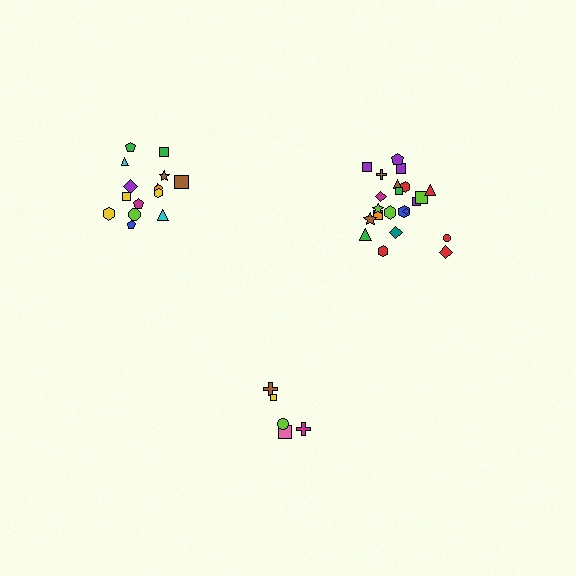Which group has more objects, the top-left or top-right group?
The top-right group.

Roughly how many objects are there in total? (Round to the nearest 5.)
Roughly 40 objects in total.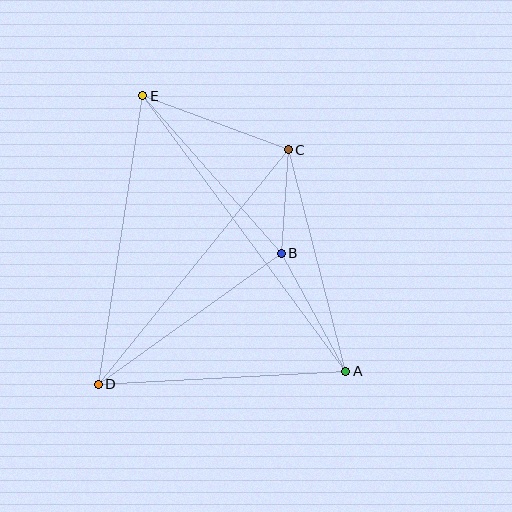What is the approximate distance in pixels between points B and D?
The distance between B and D is approximately 225 pixels.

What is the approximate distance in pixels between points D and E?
The distance between D and E is approximately 292 pixels.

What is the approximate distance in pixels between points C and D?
The distance between C and D is approximately 302 pixels.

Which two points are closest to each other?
Points B and C are closest to each other.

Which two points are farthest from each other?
Points A and E are farthest from each other.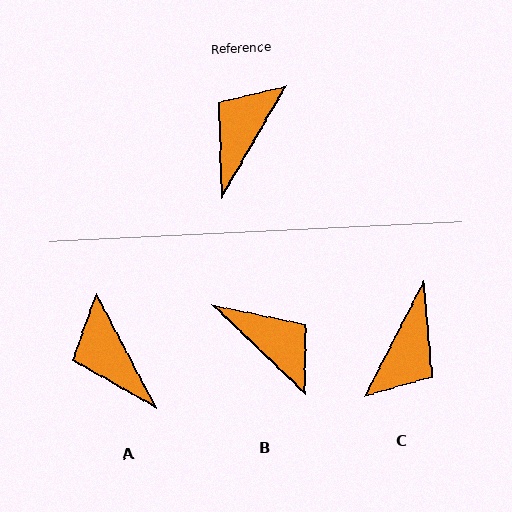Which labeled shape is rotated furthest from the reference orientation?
C, about 177 degrees away.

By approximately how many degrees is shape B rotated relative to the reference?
Approximately 104 degrees clockwise.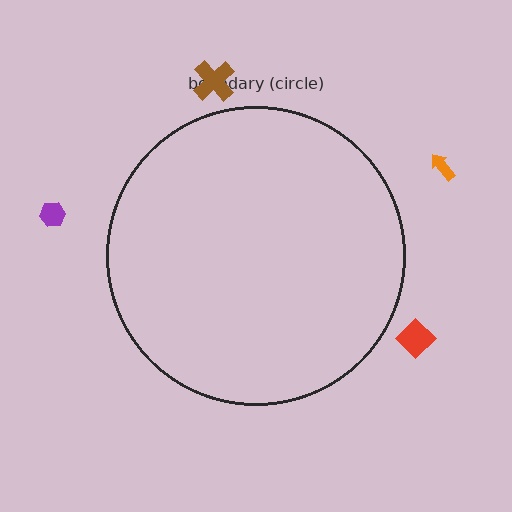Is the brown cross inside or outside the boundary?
Outside.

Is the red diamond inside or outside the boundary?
Outside.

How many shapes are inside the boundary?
0 inside, 4 outside.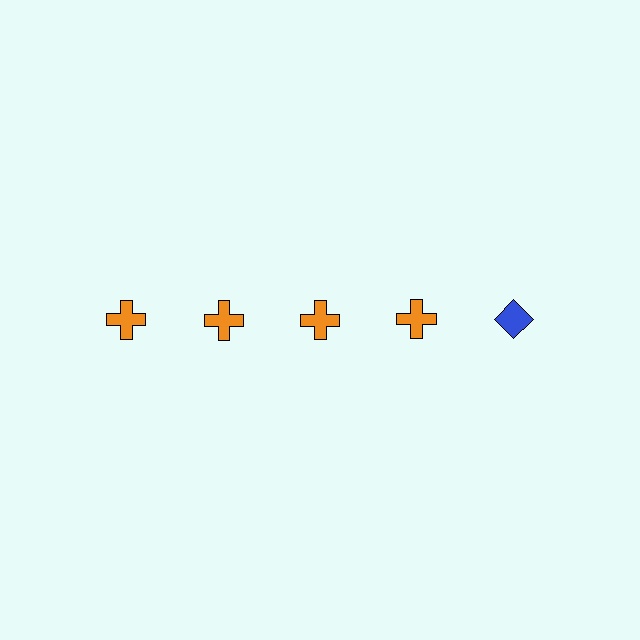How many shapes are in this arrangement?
There are 5 shapes arranged in a grid pattern.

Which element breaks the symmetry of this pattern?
The blue diamond in the top row, rightmost column breaks the symmetry. All other shapes are orange crosses.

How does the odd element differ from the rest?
It differs in both color (blue instead of orange) and shape (diamond instead of cross).